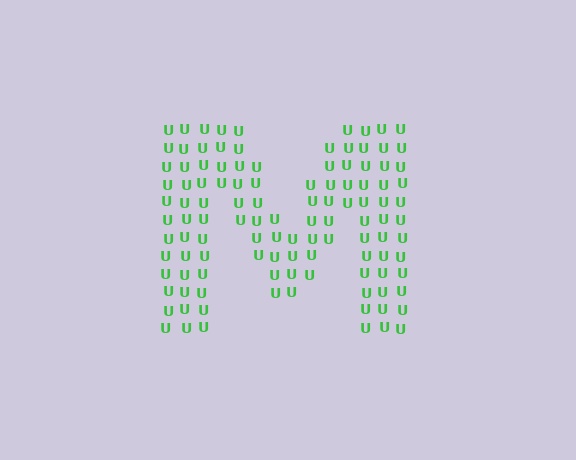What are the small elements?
The small elements are letter U's.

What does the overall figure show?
The overall figure shows the letter M.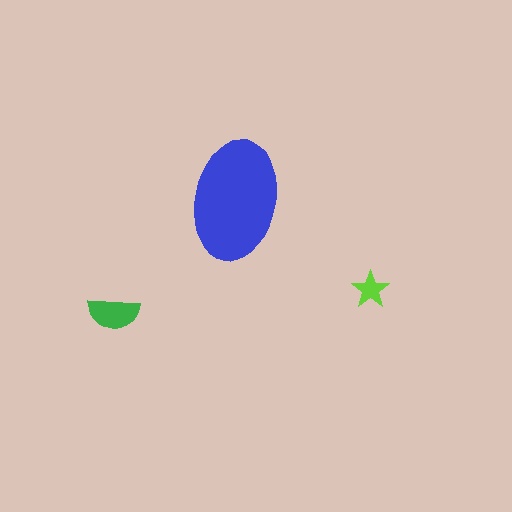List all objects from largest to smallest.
The blue ellipse, the green semicircle, the lime star.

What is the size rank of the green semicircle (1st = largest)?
2nd.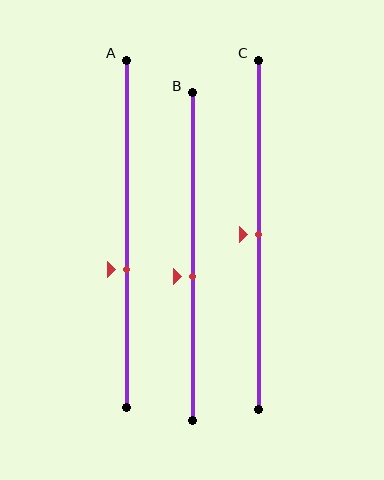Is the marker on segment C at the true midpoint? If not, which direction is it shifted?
Yes, the marker on segment C is at the true midpoint.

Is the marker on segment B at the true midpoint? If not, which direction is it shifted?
No, the marker on segment B is shifted downward by about 6% of the segment length.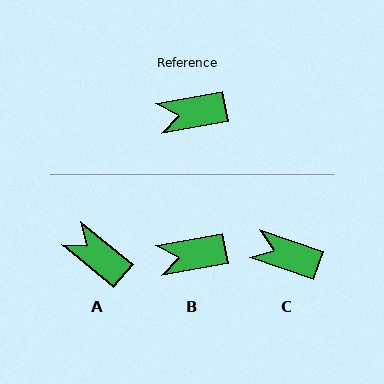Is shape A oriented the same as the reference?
No, it is off by about 51 degrees.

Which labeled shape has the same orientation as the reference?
B.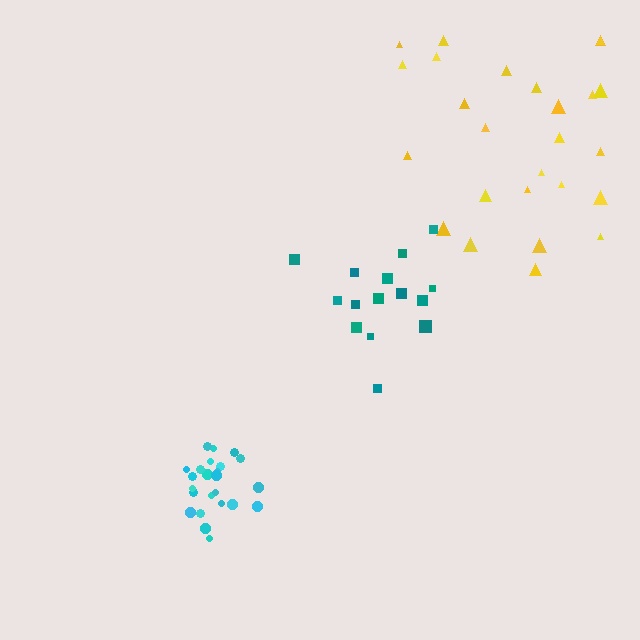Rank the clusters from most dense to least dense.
cyan, teal, yellow.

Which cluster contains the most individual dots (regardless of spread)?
Yellow (26).